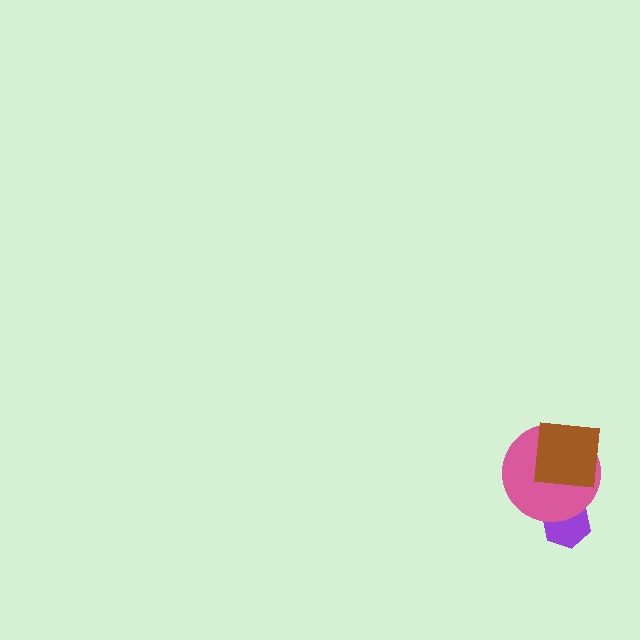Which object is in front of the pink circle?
The brown square is in front of the pink circle.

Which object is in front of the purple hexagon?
The pink circle is in front of the purple hexagon.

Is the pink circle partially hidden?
Yes, it is partially covered by another shape.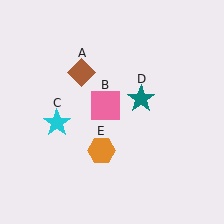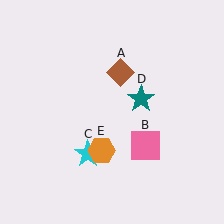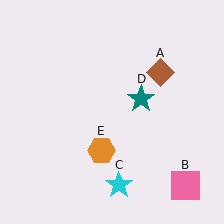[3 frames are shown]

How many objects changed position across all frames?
3 objects changed position: brown diamond (object A), pink square (object B), cyan star (object C).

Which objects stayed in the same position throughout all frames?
Teal star (object D) and orange hexagon (object E) remained stationary.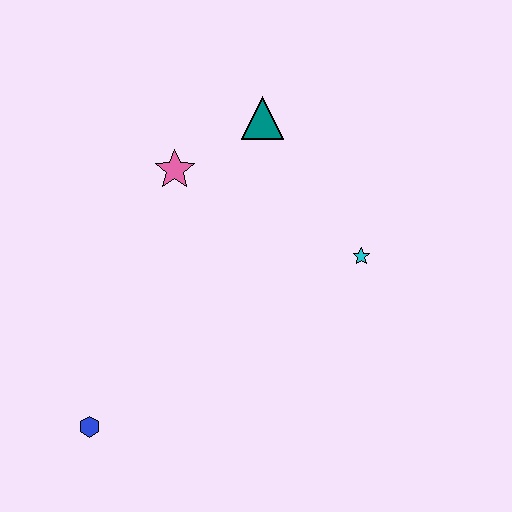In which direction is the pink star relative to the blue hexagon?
The pink star is above the blue hexagon.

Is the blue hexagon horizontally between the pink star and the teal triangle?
No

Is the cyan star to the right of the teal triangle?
Yes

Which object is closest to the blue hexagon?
The pink star is closest to the blue hexagon.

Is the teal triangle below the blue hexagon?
No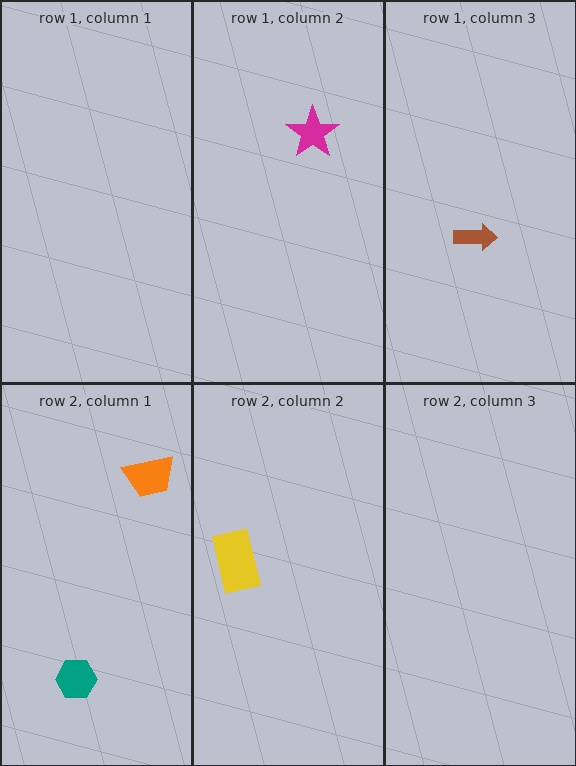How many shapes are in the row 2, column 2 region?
1.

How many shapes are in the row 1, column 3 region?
1.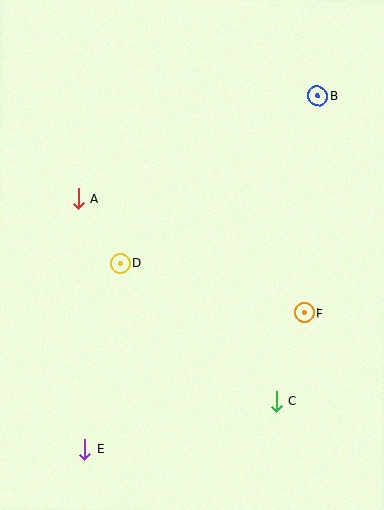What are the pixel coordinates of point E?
Point E is at (85, 449).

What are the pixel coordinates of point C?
Point C is at (277, 401).